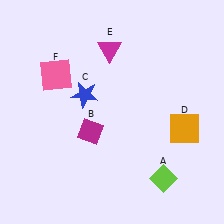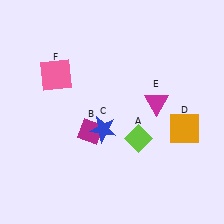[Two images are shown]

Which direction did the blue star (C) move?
The blue star (C) moved down.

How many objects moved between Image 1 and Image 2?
3 objects moved between the two images.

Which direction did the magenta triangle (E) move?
The magenta triangle (E) moved down.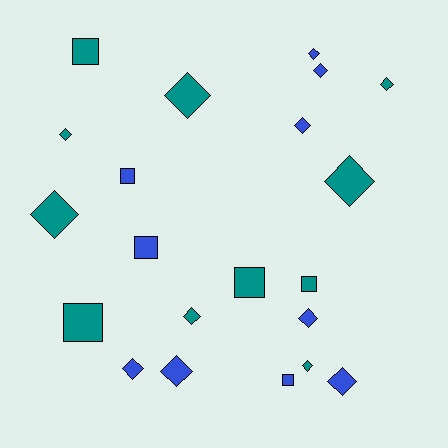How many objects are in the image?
There are 21 objects.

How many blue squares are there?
There are 3 blue squares.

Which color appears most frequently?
Teal, with 11 objects.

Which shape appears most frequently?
Diamond, with 14 objects.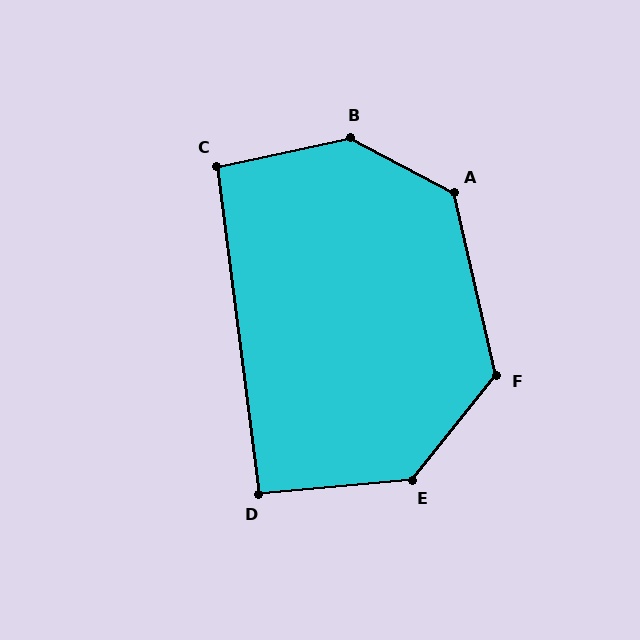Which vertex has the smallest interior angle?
D, at approximately 92 degrees.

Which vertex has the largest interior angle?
B, at approximately 140 degrees.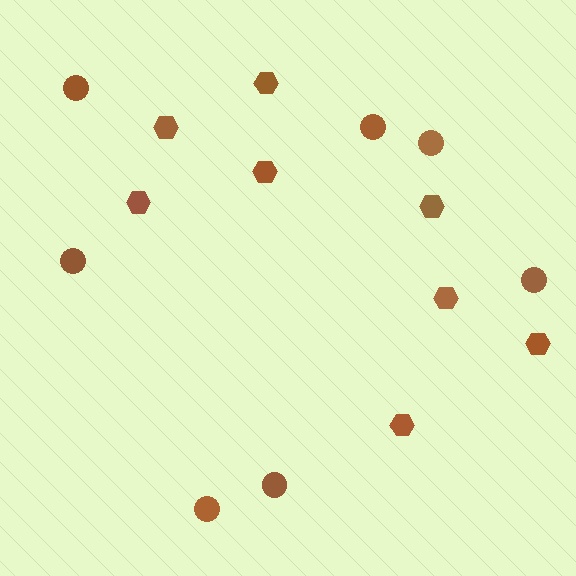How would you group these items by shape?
There are 2 groups: one group of circles (7) and one group of hexagons (8).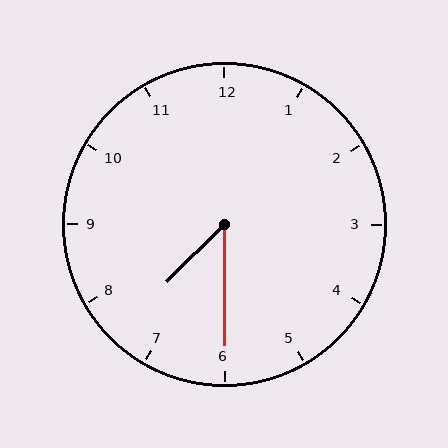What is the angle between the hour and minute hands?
Approximately 45 degrees.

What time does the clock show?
7:30.